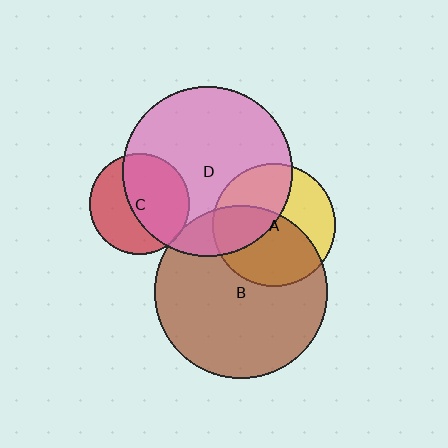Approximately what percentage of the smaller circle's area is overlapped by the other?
Approximately 55%.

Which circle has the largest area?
Circle B (brown).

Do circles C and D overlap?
Yes.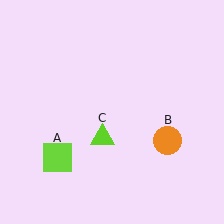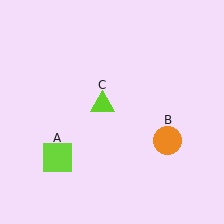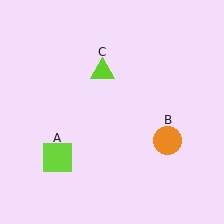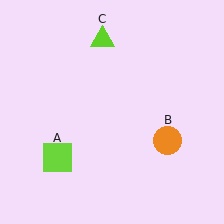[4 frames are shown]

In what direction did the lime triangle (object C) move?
The lime triangle (object C) moved up.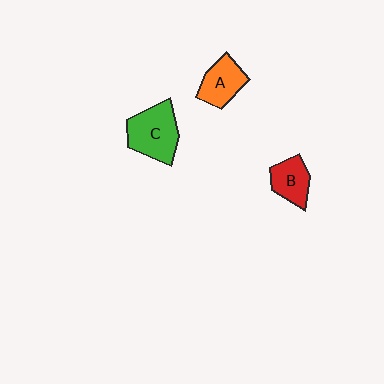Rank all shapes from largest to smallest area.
From largest to smallest: C (green), A (orange), B (red).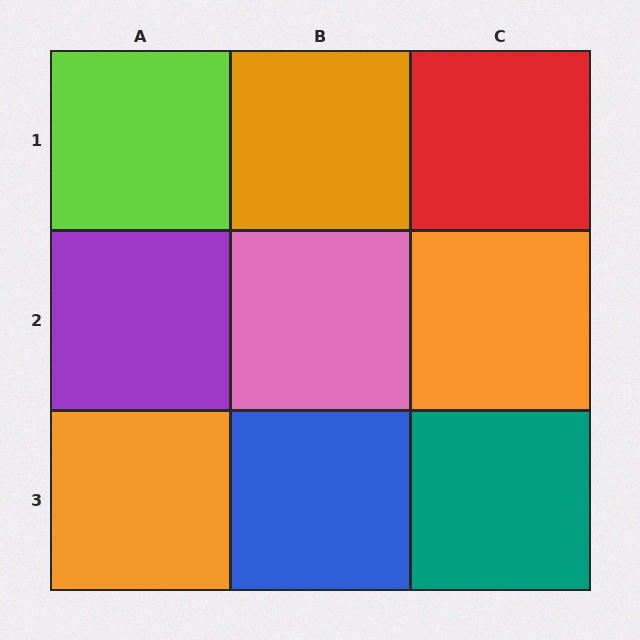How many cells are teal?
1 cell is teal.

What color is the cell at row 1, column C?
Red.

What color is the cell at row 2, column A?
Purple.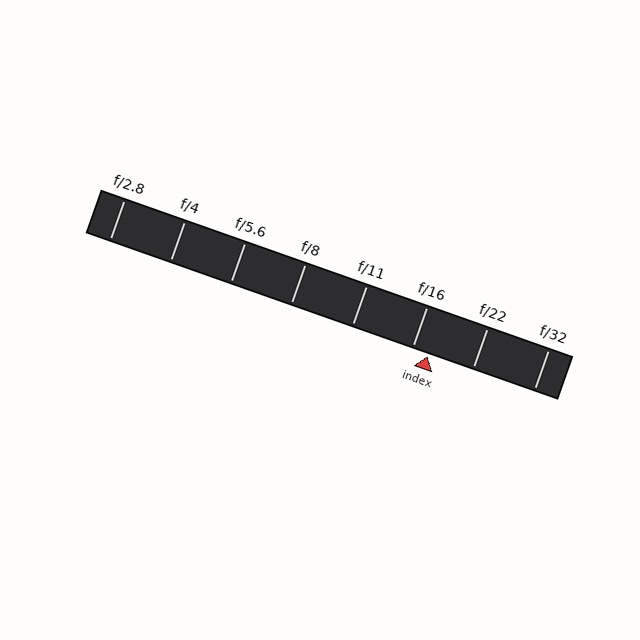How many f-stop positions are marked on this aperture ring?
There are 8 f-stop positions marked.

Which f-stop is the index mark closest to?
The index mark is closest to f/16.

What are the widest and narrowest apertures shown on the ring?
The widest aperture shown is f/2.8 and the narrowest is f/32.